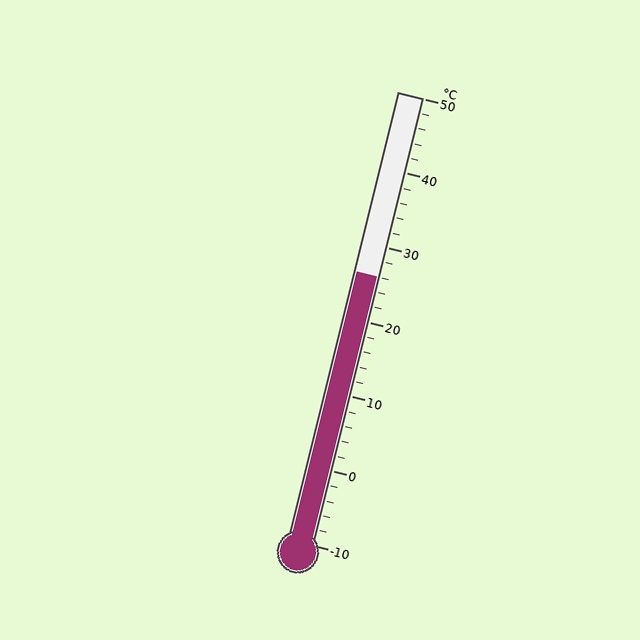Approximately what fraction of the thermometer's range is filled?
The thermometer is filled to approximately 60% of its range.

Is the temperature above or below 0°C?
The temperature is above 0°C.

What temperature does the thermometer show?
The thermometer shows approximately 26°C.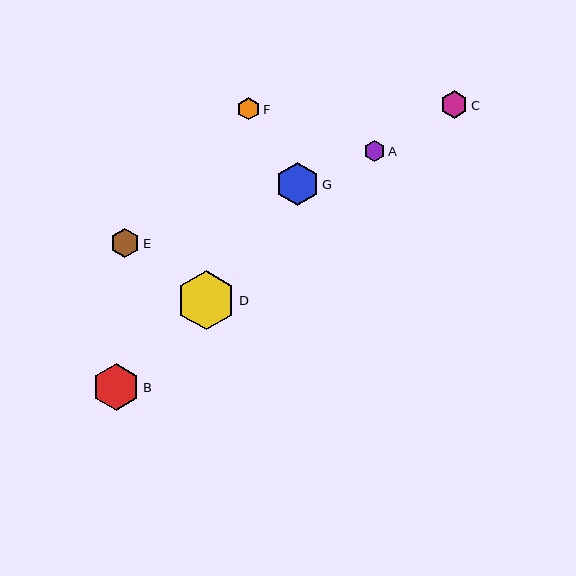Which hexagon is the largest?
Hexagon D is the largest with a size of approximately 59 pixels.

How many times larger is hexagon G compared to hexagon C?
Hexagon G is approximately 1.6 times the size of hexagon C.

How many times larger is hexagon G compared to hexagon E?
Hexagon G is approximately 1.4 times the size of hexagon E.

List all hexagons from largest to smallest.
From largest to smallest: D, B, G, E, C, F, A.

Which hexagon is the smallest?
Hexagon A is the smallest with a size of approximately 22 pixels.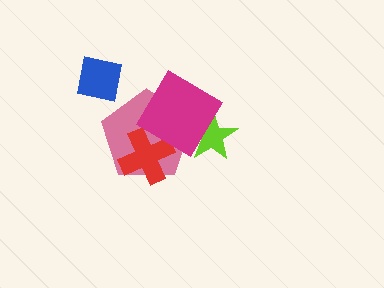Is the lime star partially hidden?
Yes, it is partially covered by another shape.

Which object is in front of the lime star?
The magenta diamond is in front of the lime star.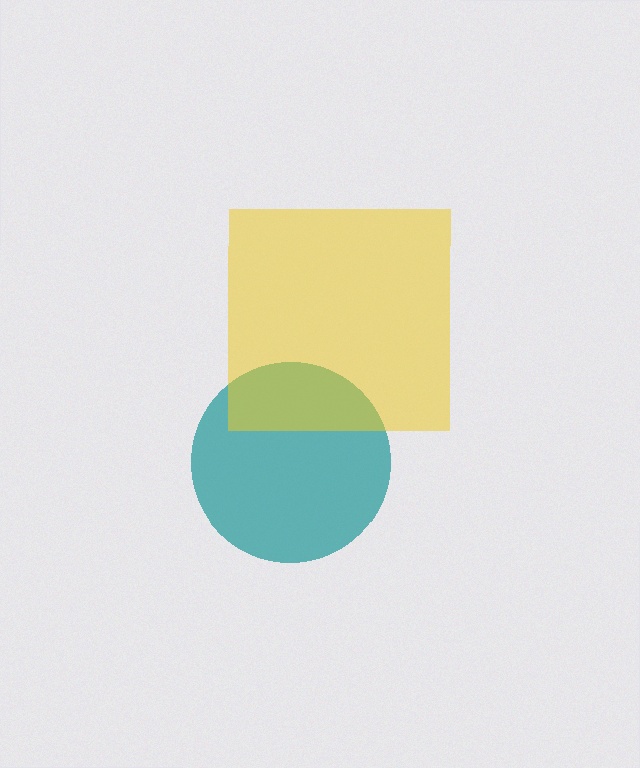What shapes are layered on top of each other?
The layered shapes are: a teal circle, a yellow square.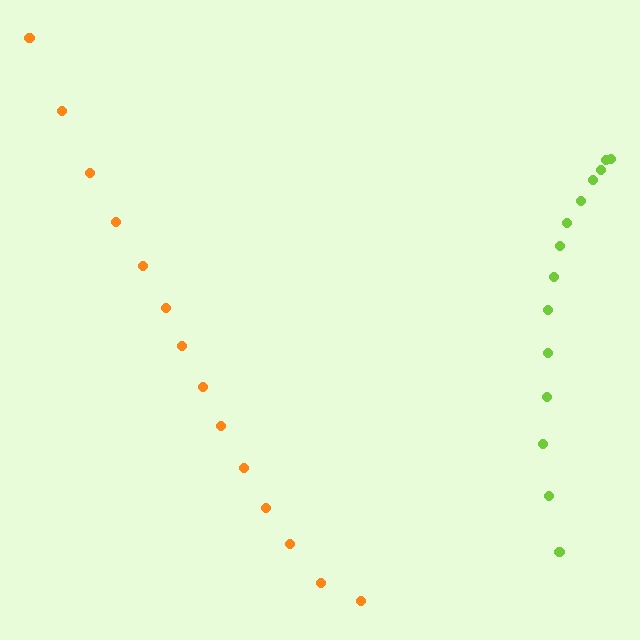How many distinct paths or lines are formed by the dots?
There are 2 distinct paths.